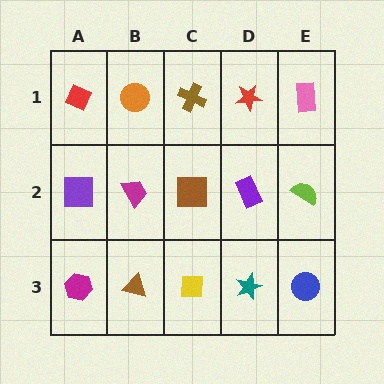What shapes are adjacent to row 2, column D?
A red star (row 1, column D), a teal star (row 3, column D), a brown square (row 2, column C), a lime semicircle (row 2, column E).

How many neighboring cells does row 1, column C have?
3.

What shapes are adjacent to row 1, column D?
A purple rectangle (row 2, column D), a brown cross (row 1, column C), a pink rectangle (row 1, column E).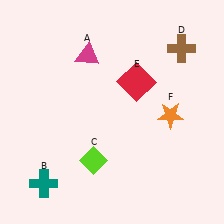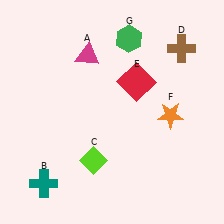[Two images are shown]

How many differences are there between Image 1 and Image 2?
There is 1 difference between the two images.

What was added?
A green hexagon (G) was added in Image 2.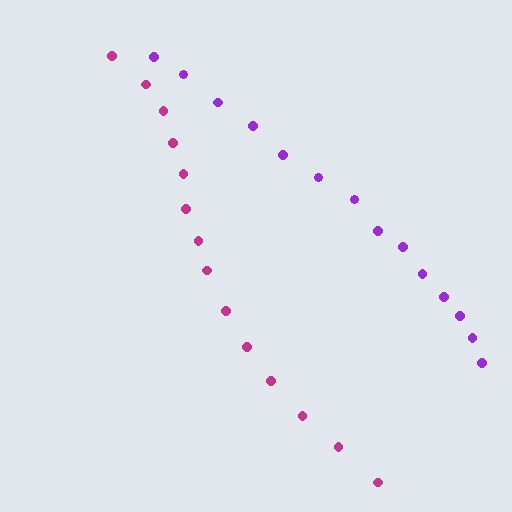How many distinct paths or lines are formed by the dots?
There are 2 distinct paths.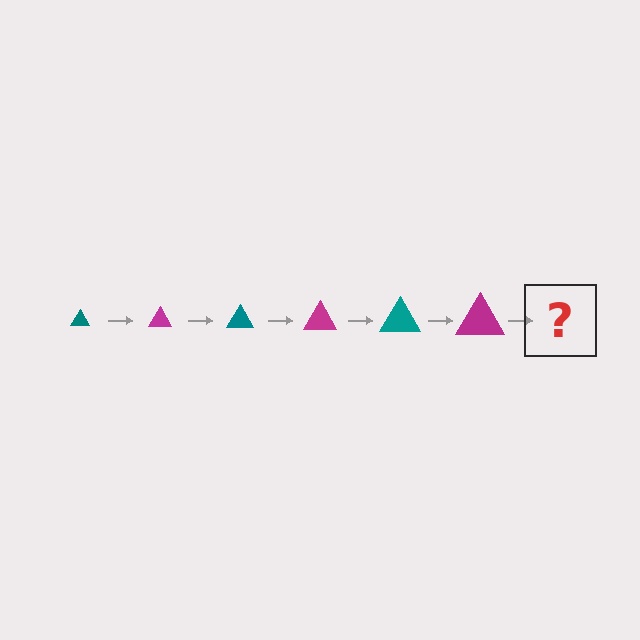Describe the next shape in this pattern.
It should be a teal triangle, larger than the previous one.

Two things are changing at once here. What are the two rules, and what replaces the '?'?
The two rules are that the triangle grows larger each step and the color cycles through teal and magenta. The '?' should be a teal triangle, larger than the previous one.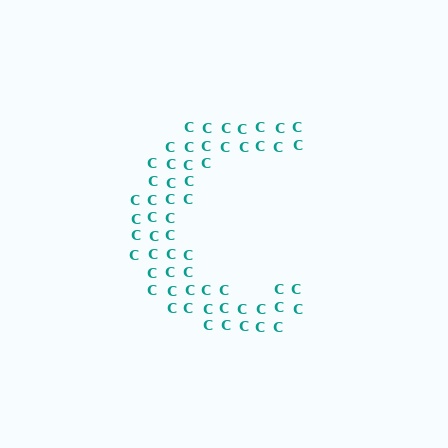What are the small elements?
The small elements are letter C's.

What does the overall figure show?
The overall figure shows the letter C.